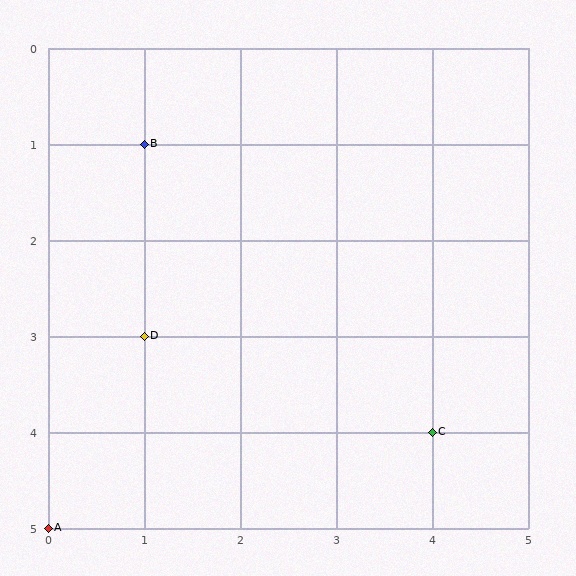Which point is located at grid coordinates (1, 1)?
Point B is at (1, 1).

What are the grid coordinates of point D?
Point D is at grid coordinates (1, 3).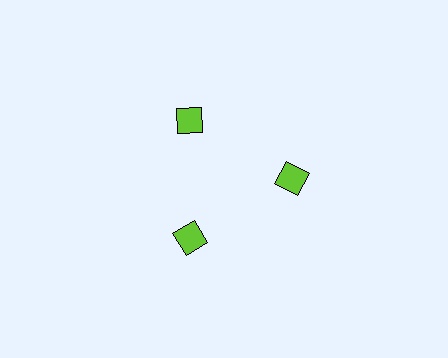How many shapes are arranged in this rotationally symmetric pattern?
There are 3 shapes, arranged in 3 groups of 1.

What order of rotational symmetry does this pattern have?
This pattern has 3-fold rotational symmetry.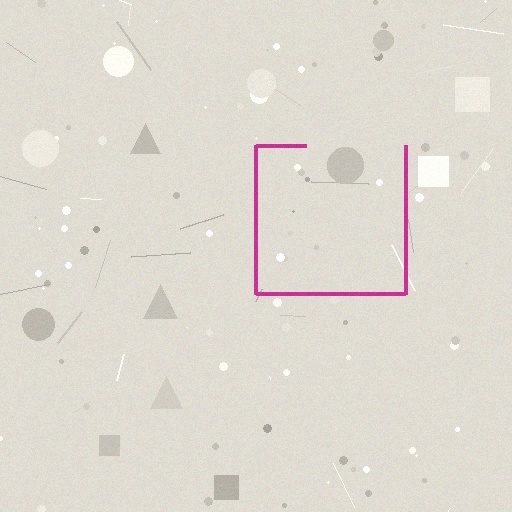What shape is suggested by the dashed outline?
The dashed outline suggests a square.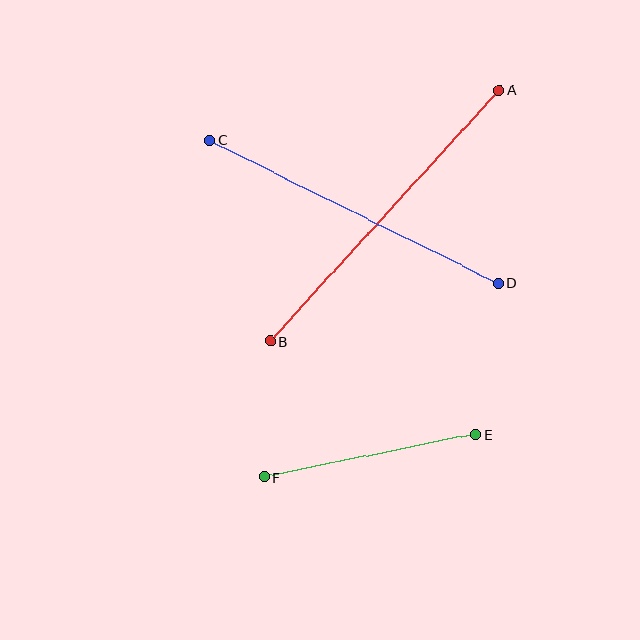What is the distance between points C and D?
The distance is approximately 322 pixels.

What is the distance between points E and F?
The distance is approximately 215 pixels.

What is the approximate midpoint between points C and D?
The midpoint is at approximately (354, 212) pixels.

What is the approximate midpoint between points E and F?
The midpoint is at approximately (370, 456) pixels.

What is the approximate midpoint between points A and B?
The midpoint is at approximately (385, 216) pixels.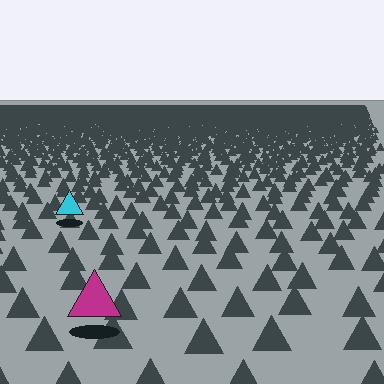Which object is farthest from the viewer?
The cyan triangle is farthest from the viewer. It appears smaller and the ground texture around it is denser.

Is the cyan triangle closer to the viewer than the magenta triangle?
No. The magenta triangle is closer — you can tell from the texture gradient: the ground texture is coarser near it.